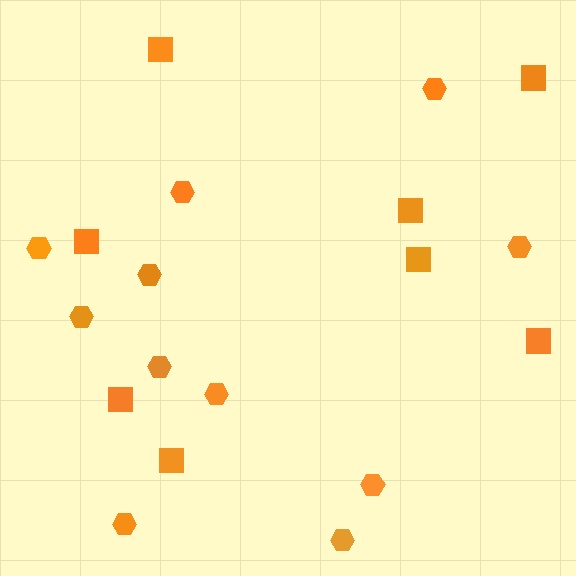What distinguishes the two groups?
There are 2 groups: one group of hexagons (11) and one group of squares (8).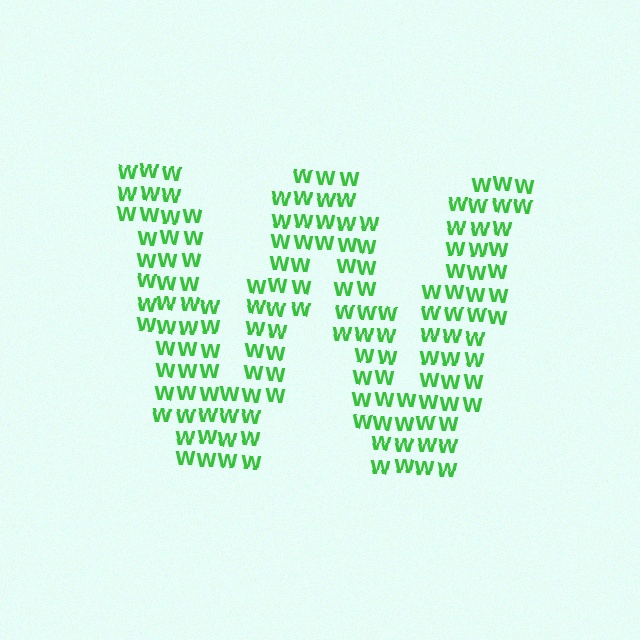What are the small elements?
The small elements are letter W's.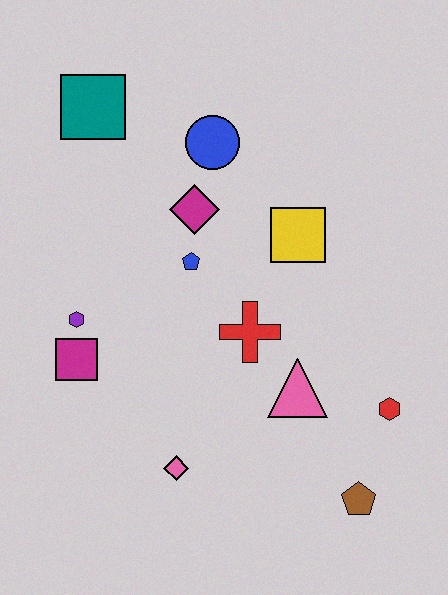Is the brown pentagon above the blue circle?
No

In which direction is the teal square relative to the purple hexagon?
The teal square is above the purple hexagon.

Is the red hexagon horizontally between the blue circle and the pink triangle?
No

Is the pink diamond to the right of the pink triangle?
No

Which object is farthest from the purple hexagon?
The brown pentagon is farthest from the purple hexagon.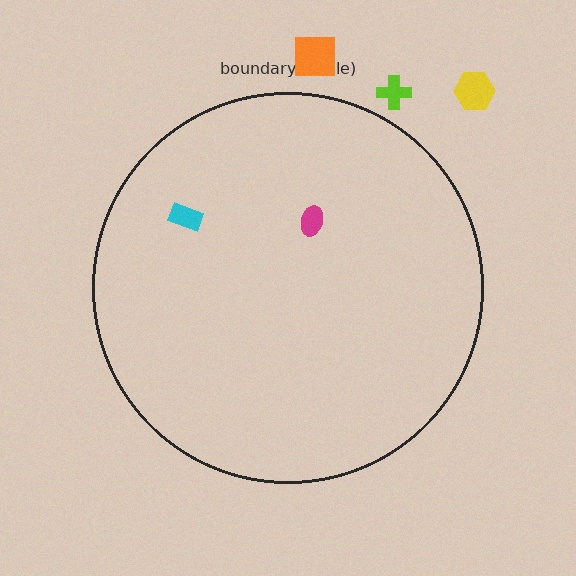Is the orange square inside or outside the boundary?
Outside.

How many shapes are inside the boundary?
2 inside, 3 outside.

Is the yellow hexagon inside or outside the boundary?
Outside.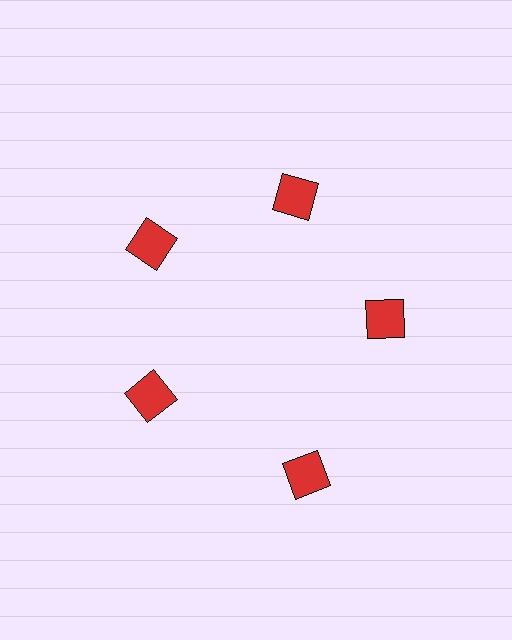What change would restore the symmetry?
The symmetry would be restored by moving it inward, back onto the ring so that all 5 squares sit at equal angles and equal distance from the center.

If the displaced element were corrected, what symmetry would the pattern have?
It would have 5-fold rotational symmetry — the pattern would map onto itself every 72 degrees.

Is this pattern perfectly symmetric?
No. The 5 red squares are arranged in a ring, but one element near the 5 o'clock position is pushed outward from the center, breaking the 5-fold rotational symmetry.